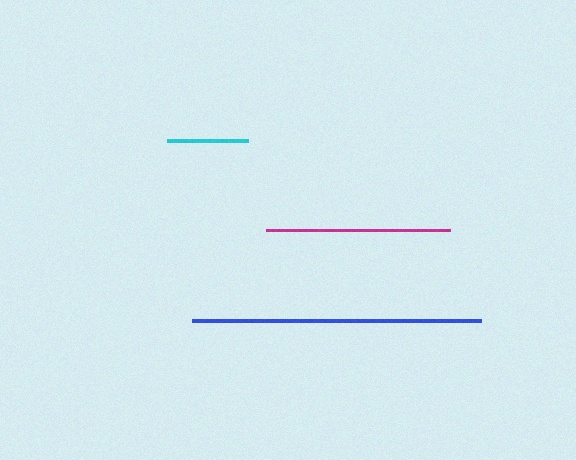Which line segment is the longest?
The blue line is the longest at approximately 289 pixels.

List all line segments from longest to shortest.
From longest to shortest: blue, magenta, cyan.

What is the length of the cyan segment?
The cyan segment is approximately 80 pixels long.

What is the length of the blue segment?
The blue segment is approximately 289 pixels long.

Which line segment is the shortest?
The cyan line is the shortest at approximately 80 pixels.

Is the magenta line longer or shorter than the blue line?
The blue line is longer than the magenta line.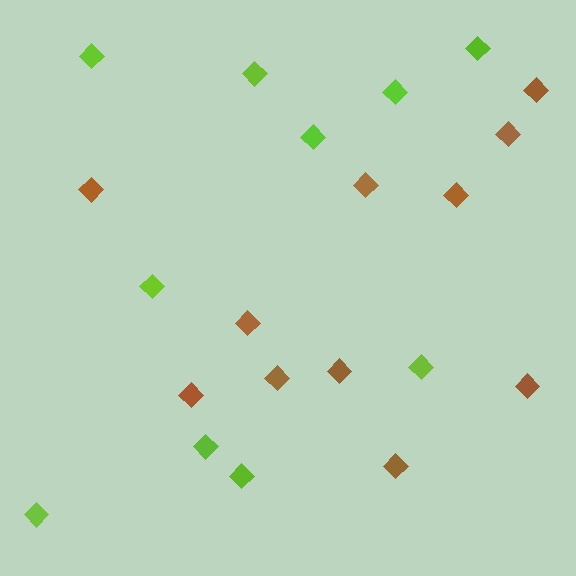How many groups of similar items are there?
There are 2 groups: one group of lime diamonds (10) and one group of brown diamonds (11).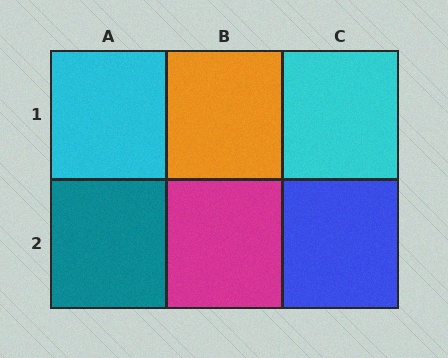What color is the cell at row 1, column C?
Cyan.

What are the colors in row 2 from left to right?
Teal, magenta, blue.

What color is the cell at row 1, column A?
Cyan.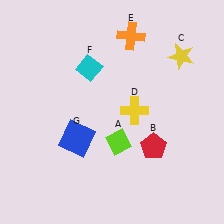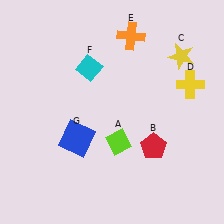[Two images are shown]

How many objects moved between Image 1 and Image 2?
1 object moved between the two images.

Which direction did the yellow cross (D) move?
The yellow cross (D) moved right.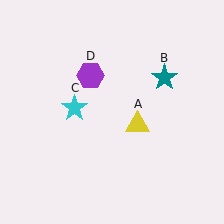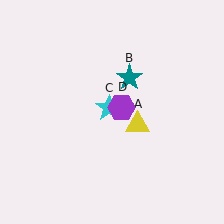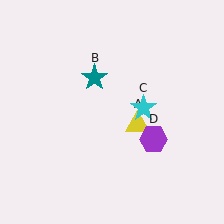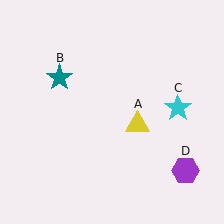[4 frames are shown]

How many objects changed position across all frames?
3 objects changed position: teal star (object B), cyan star (object C), purple hexagon (object D).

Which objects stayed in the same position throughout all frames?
Yellow triangle (object A) remained stationary.